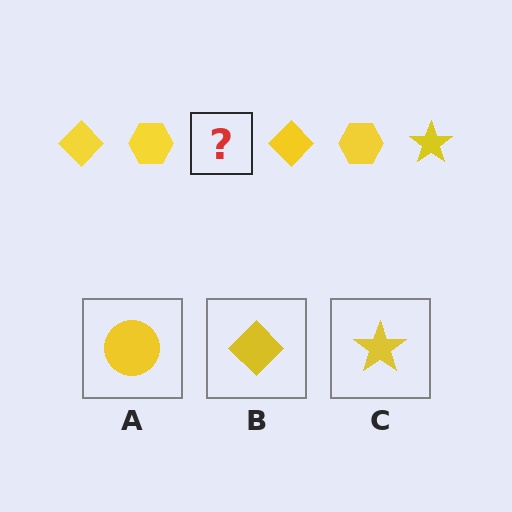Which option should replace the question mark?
Option C.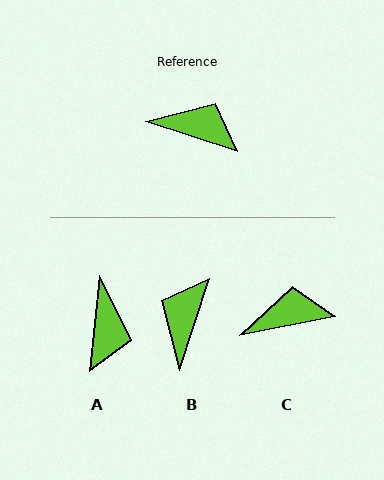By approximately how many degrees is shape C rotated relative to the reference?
Approximately 29 degrees counter-clockwise.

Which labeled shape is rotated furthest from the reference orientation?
B, about 90 degrees away.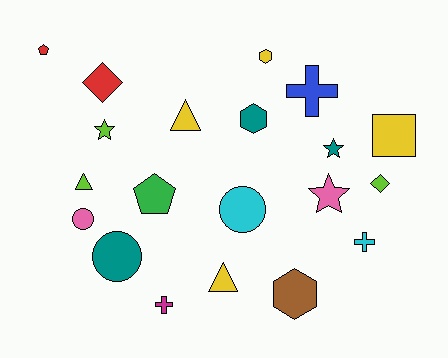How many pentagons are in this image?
There are 2 pentagons.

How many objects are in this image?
There are 20 objects.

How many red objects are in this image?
There are 2 red objects.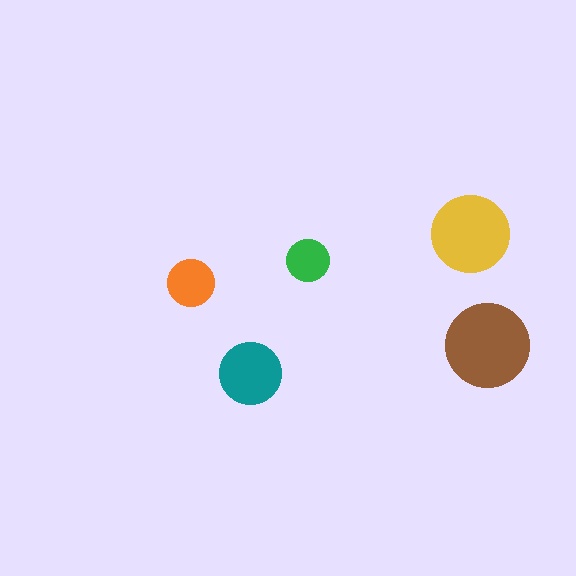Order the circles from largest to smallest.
the brown one, the yellow one, the teal one, the orange one, the green one.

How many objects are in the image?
There are 5 objects in the image.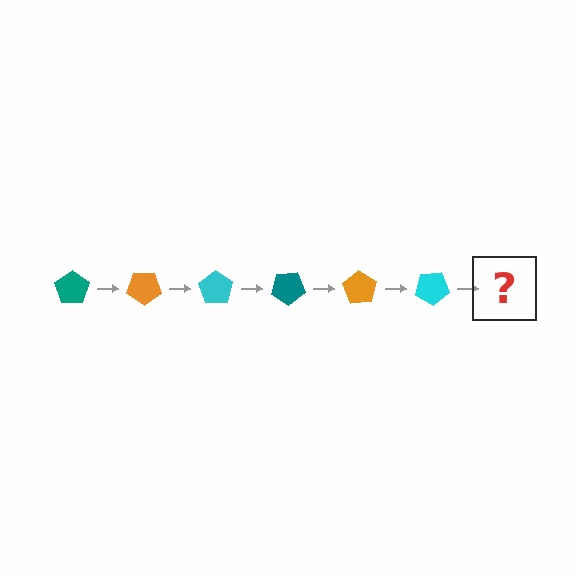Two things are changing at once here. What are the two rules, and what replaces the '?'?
The two rules are that it rotates 35 degrees each step and the color cycles through teal, orange, and cyan. The '?' should be a teal pentagon, rotated 210 degrees from the start.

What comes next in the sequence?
The next element should be a teal pentagon, rotated 210 degrees from the start.